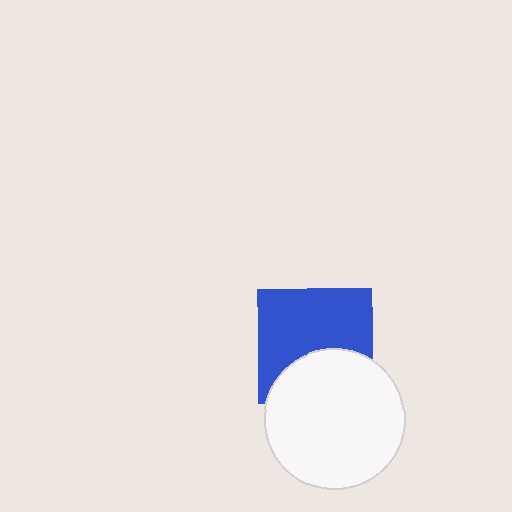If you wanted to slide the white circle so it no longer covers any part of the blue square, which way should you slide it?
Slide it down — that is the most direct way to separate the two shapes.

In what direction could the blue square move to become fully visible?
The blue square could move up. That would shift it out from behind the white circle entirely.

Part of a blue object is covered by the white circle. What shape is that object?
It is a square.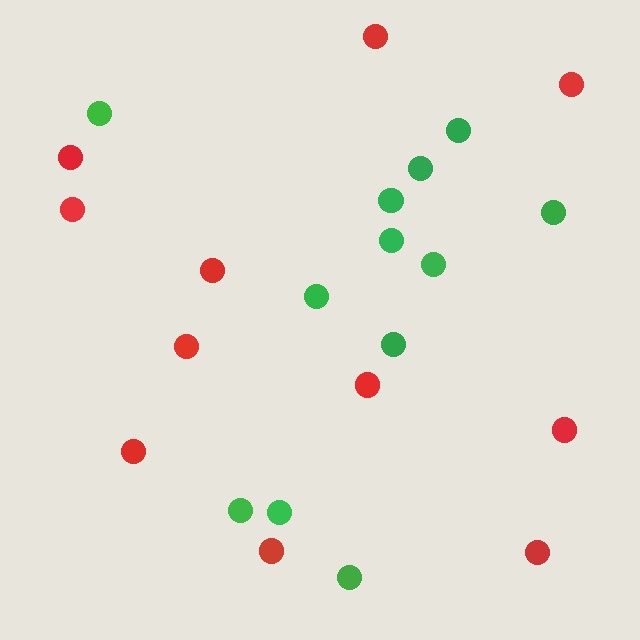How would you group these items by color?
There are 2 groups: one group of green circles (12) and one group of red circles (11).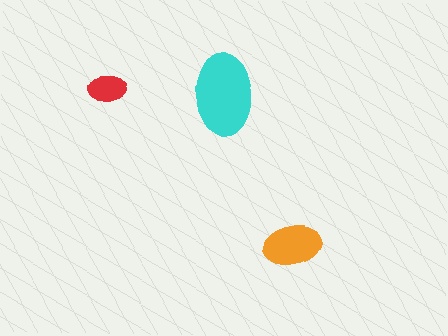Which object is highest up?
The red ellipse is topmost.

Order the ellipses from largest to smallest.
the cyan one, the orange one, the red one.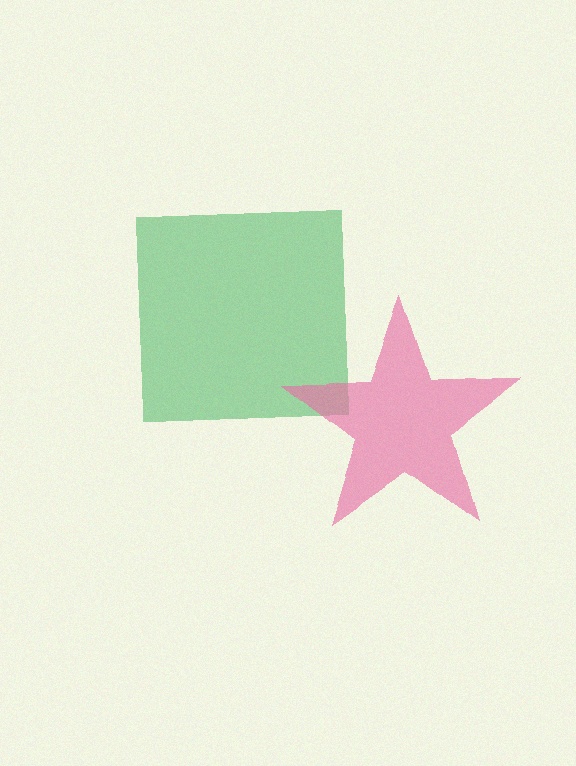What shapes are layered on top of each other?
The layered shapes are: a green square, a pink star.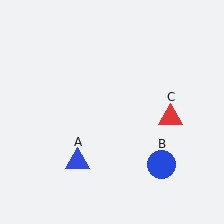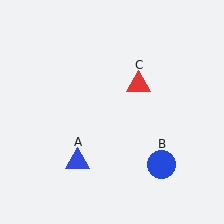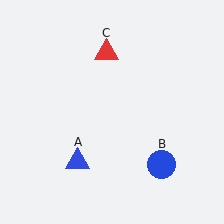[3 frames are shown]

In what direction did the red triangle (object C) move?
The red triangle (object C) moved up and to the left.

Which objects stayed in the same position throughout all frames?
Blue triangle (object A) and blue circle (object B) remained stationary.